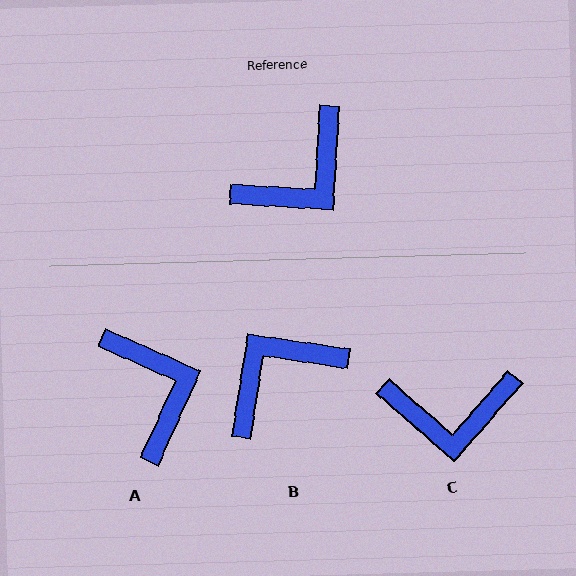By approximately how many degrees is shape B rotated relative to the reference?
Approximately 175 degrees counter-clockwise.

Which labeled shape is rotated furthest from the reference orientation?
B, about 175 degrees away.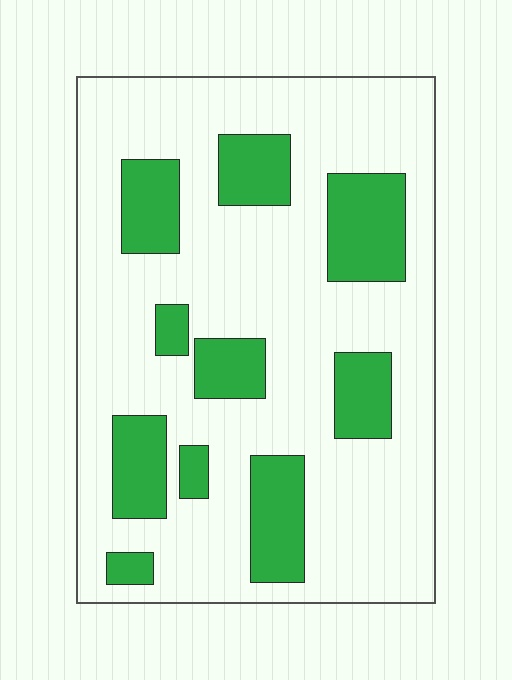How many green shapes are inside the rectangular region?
10.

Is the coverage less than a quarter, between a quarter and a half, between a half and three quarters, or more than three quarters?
Less than a quarter.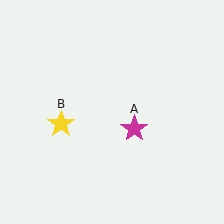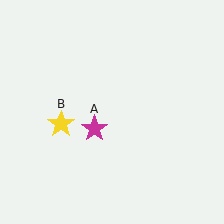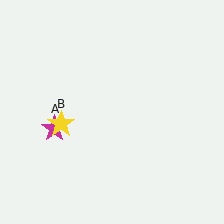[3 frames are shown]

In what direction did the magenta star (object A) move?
The magenta star (object A) moved left.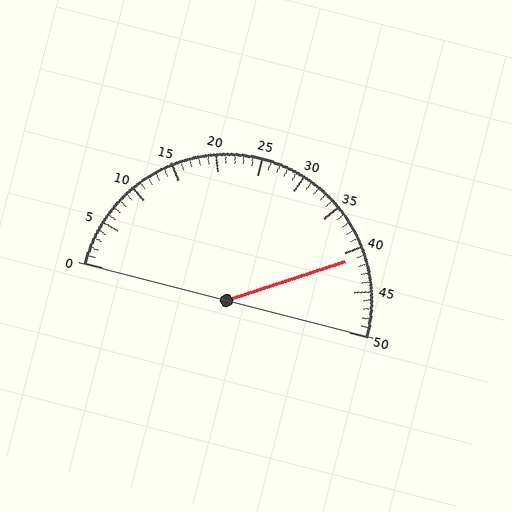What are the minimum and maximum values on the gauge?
The gauge ranges from 0 to 50.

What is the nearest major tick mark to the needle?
The nearest major tick mark is 40.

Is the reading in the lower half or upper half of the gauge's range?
The reading is in the upper half of the range (0 to 50).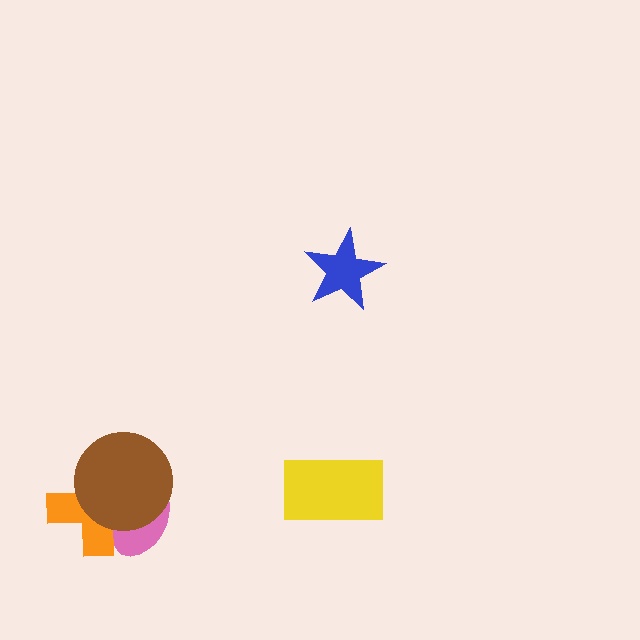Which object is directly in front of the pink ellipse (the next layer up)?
The orange cross is directly in front of the pink ellipse.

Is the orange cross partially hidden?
Yes, it is partially covered by another shape.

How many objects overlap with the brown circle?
2 objects overlap with the brown circle.